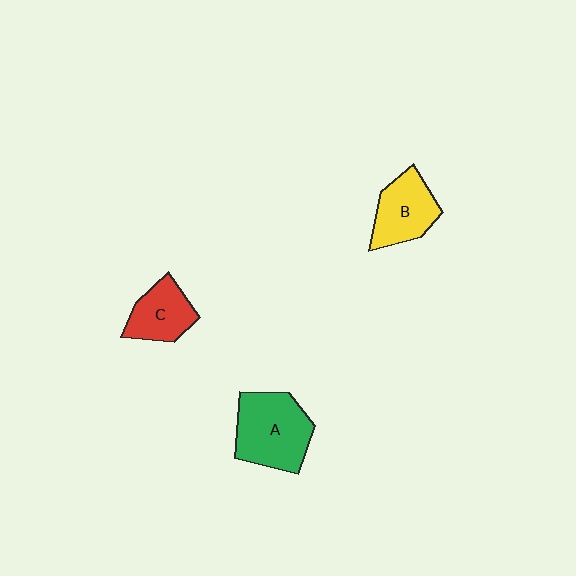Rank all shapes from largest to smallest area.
From largest to smallest: A (green), B (yellow), C (red).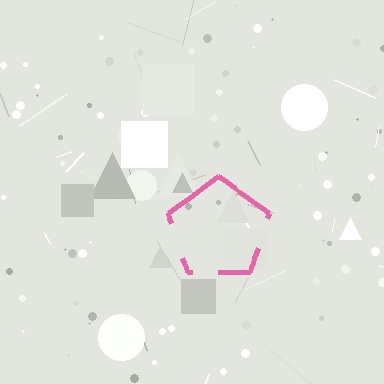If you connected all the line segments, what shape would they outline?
They would outline a pentagon.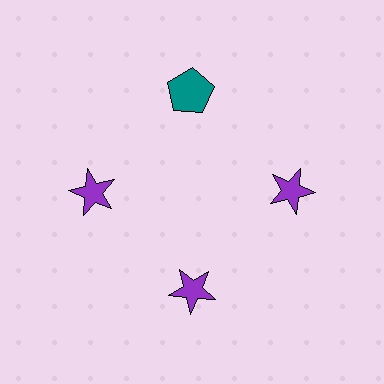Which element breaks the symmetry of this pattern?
The teal pentagon at roughly the 12 o'clock position breaks the symmetry. All other shapes are purple stars.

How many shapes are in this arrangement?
There are 4 shapes arranged in a ring pattern.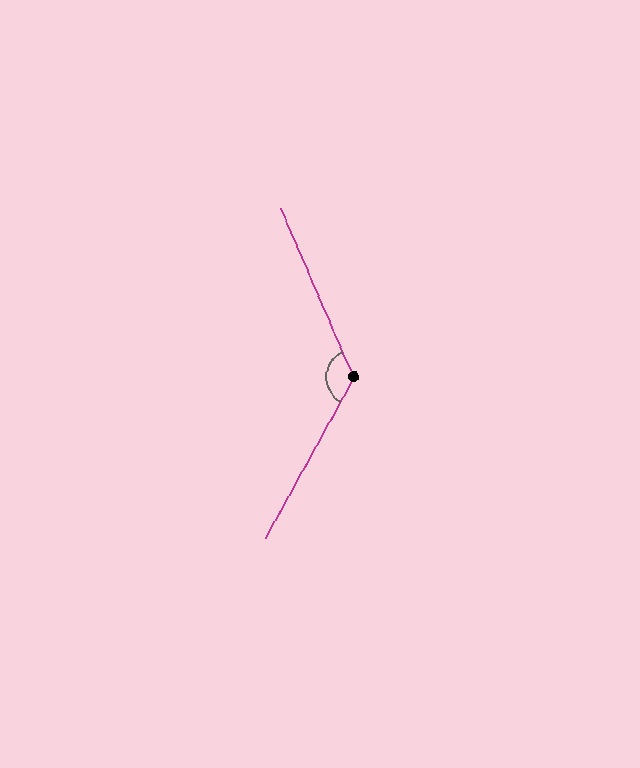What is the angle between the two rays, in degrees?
Approximately 128 degrees.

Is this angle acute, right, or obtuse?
It is obtuse.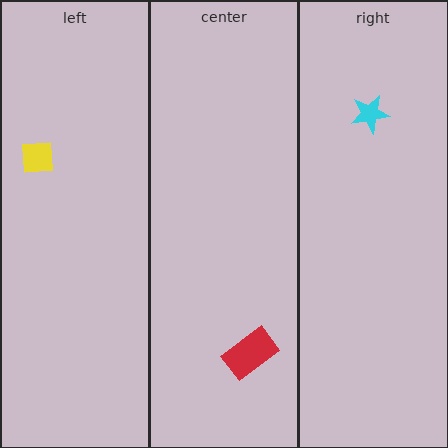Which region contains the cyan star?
The right region.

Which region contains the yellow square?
The left region.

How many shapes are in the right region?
1.